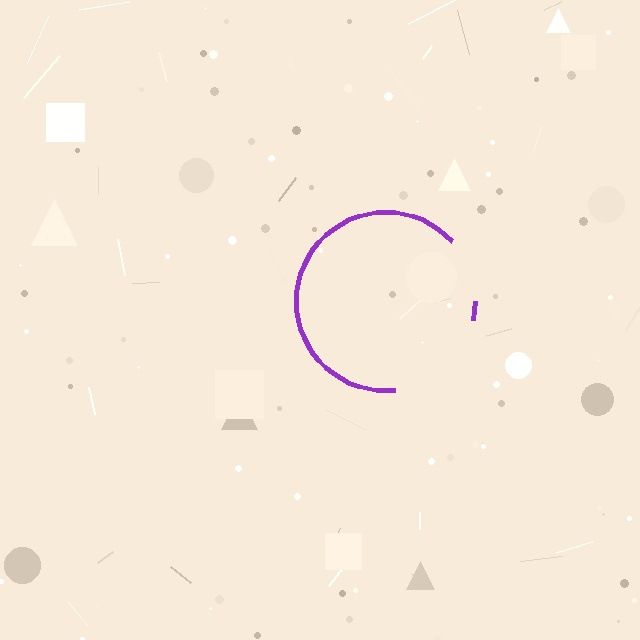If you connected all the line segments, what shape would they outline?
They would outline a circle.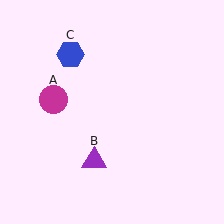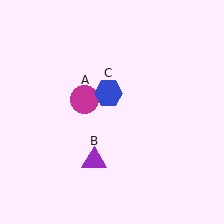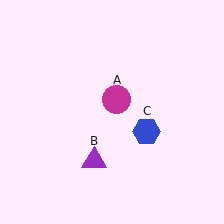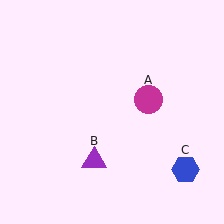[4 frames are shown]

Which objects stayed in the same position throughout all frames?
Purple triangle (object B) remained stationary.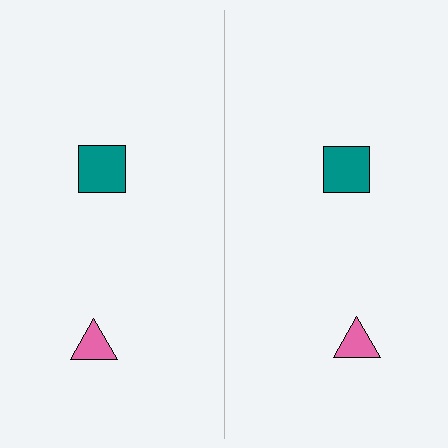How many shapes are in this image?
There are 4 shapes in this image.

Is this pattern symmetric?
Yes, this pattern has bilateral (reflection) symmetry.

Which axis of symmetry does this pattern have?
The pattern has a vertical axis of symmetry running through the center of the image.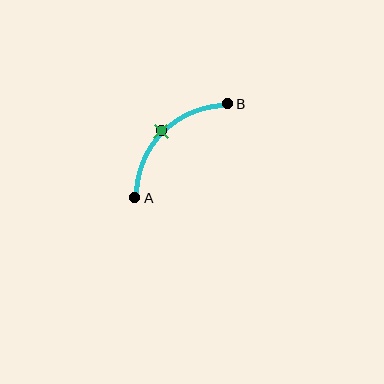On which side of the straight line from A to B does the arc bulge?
The arc bulges above and to the left of the straight line connecting A and B.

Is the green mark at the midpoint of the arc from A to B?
Yes. The green mark lies on the arc at equal arc-length from both A and B — it is the arc midpoint.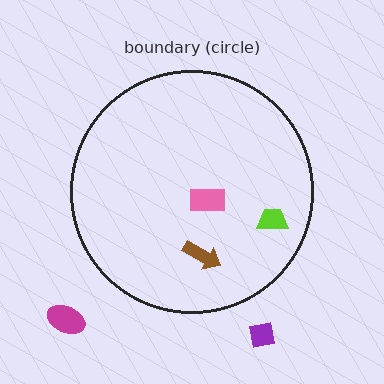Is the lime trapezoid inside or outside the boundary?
Inside.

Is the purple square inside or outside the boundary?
Outside.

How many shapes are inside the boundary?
3 inside, 2 outside.